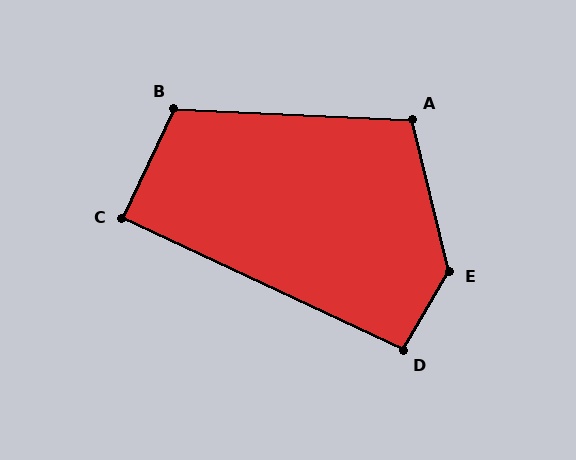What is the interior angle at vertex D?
Approximately 95 degrees (obtuse).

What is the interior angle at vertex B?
Approximately 113 degrees (obtuse).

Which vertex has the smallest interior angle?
C, at approximately 90 degrees.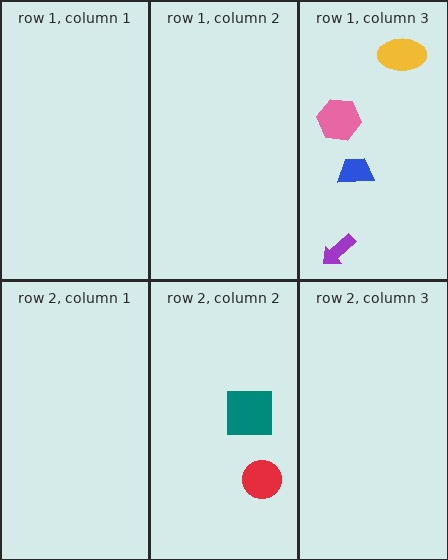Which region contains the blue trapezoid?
The row 1, column 3 region.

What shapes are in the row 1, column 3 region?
The blue trapezoid, the pink hexagon, the yellow ellipse, the purple arrow.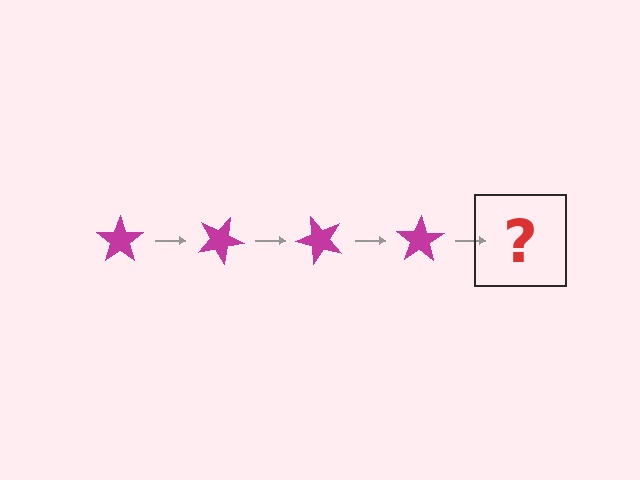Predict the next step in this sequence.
The next step is a magenta star rotated 100 degrees.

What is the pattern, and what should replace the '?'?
The pattern is that the star rotates 25 degrees each step. The '?' should be a magenta star rotated 100 degrees.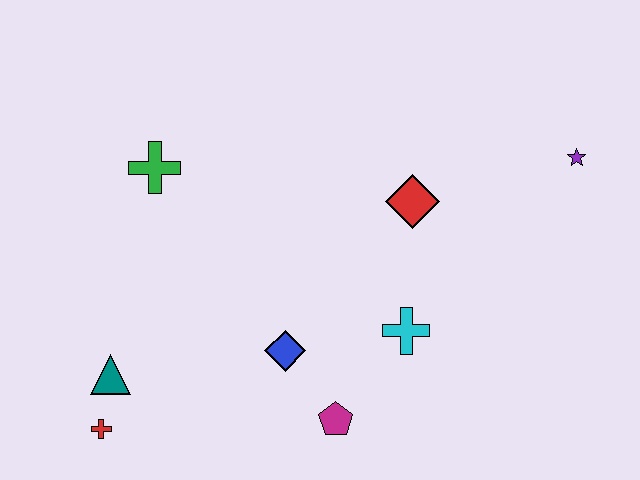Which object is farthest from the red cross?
The purple star is farthest from the red cross.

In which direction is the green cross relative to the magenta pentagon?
The green cross is above the magenta pentagon.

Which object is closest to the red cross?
The teal triangle is closest to the red cross.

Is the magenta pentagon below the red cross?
No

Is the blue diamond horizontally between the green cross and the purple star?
Yes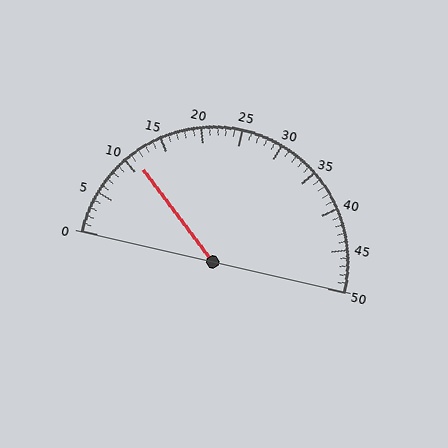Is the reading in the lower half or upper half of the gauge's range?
The reading is in the lower half of the range (0 to 50).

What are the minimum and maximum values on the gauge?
The gauge ranges from 0 to 50.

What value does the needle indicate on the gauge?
The needle indicates approximately 11.